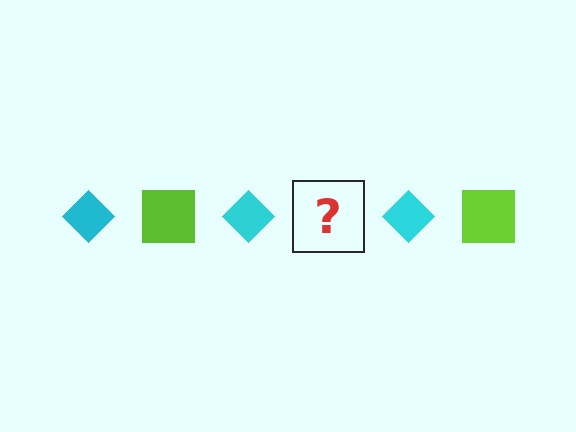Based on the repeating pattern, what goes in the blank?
The blank should be a lime square.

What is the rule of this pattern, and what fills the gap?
The rule is that the pattern alternates between cyan diamond and lime square. The gap should be filled with a lime square.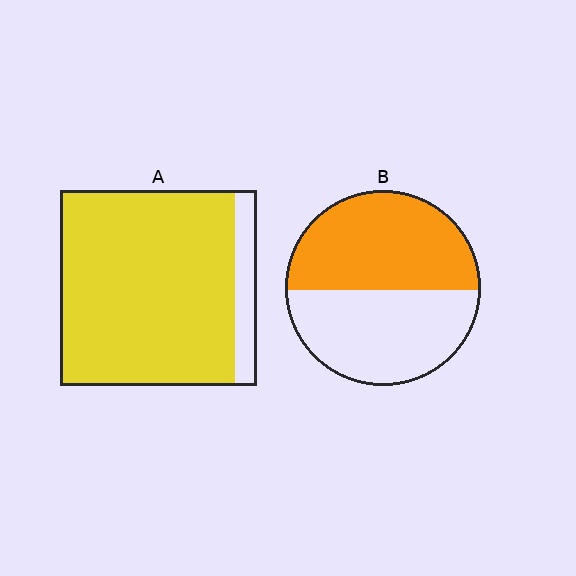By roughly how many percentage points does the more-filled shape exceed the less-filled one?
By roughly 40 percentage points (A over B).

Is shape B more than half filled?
Roughly half.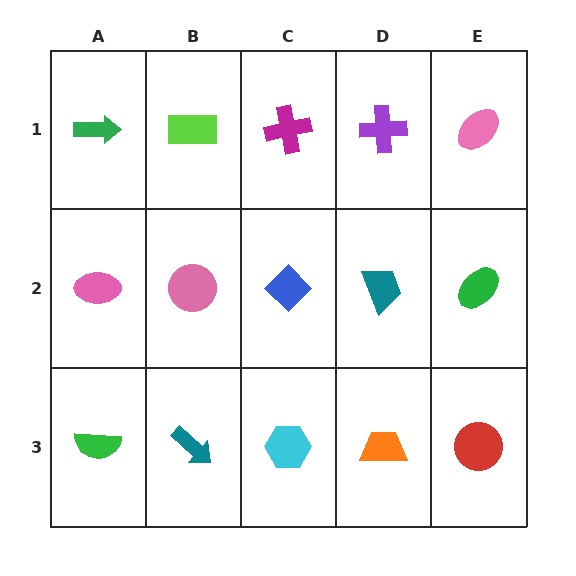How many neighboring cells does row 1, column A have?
2.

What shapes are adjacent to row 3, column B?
A pink circle (row 2, column B), a green semicircle (row 3, column A), a cyan hexagon (row 3, column C).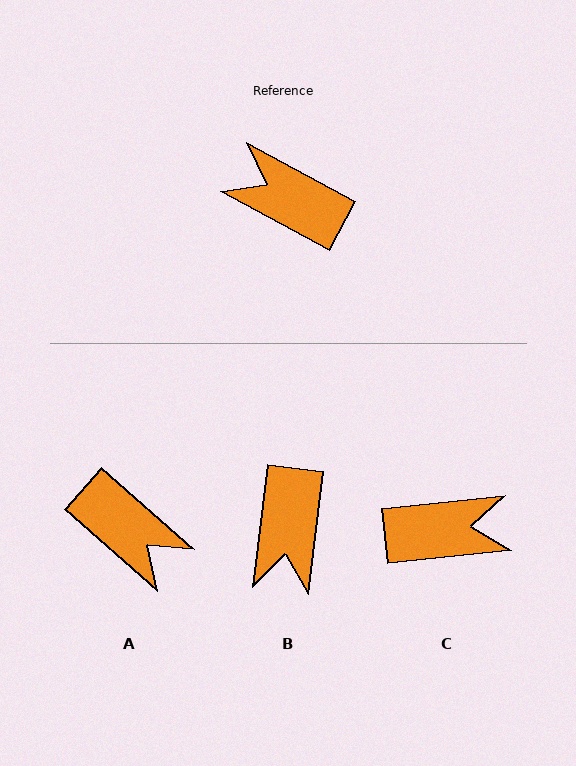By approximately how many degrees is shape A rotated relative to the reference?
Approximately 167 degrees counter-clockwise.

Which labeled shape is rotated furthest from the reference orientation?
A, about 167 degrees away.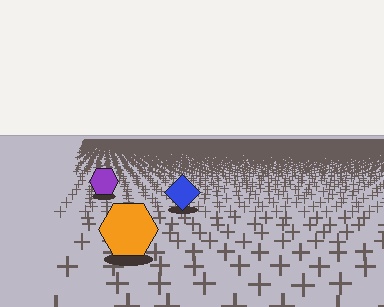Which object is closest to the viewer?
The orange hexagon is closest. The texture marks near it are larger and more spread out.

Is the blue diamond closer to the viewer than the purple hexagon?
Yes. The blue diamond is closer — you can tell from the texture gradient: the ground texture is coarser near it.